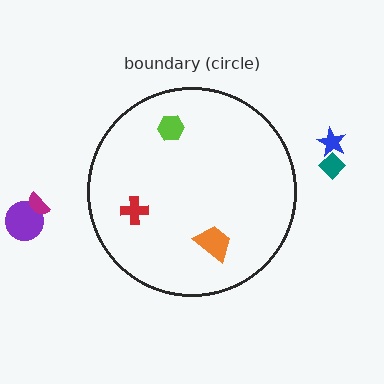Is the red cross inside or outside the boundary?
Inside.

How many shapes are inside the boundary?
3 inside, 4 outside.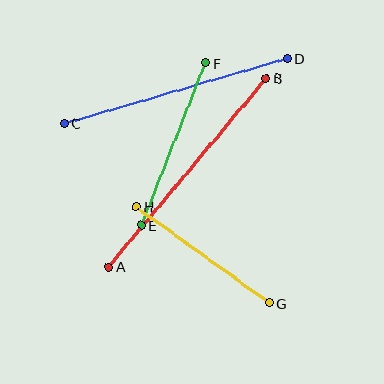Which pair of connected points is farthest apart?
Points A and B are farthest apart.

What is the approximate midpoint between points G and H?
The midpoint is at approximately (203, 255) pixels.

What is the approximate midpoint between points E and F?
The midpoint is at approximately (174, 144) pixels.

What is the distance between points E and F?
The distance is approximately 175 pixels.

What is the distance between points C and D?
The distance is approximately 232 pixels.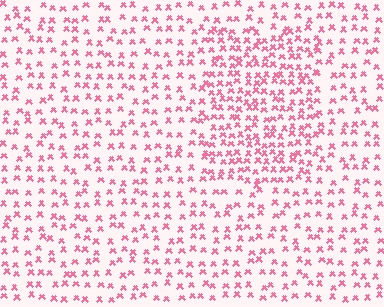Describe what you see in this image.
The image contains small pink elements arranged at two different densities. A rectangle-shaped region is visible where the elements are more densely packed than the surrounding area.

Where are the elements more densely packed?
The elements are more densely packed inside the rectangle boundary.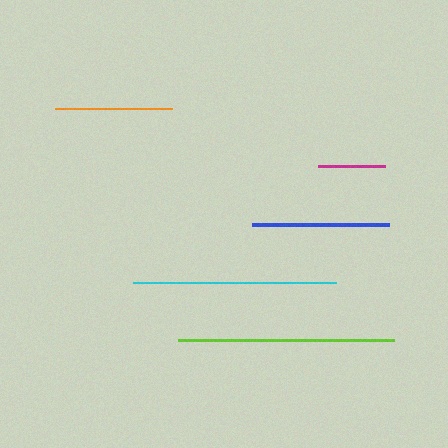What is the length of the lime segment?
The lime segment is approximately 215 pixels long.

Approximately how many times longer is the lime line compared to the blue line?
The lime line is approximately 1.6 times the length of the blue line.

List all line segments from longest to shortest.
From longest to shortest: lime, cyan, blue, orange, magenta.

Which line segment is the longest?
The lime line is the longest at approximately 215 pixels.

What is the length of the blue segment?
The blue segment is approximately 137 pixels long.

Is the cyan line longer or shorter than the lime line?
The lime line is longer than the cyan line.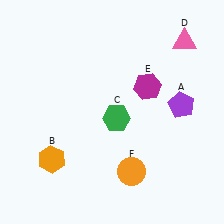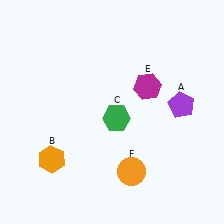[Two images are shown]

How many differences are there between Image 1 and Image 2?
There is 1 difference between the two images.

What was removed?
The pink triangle (D) was removed in Image 2.